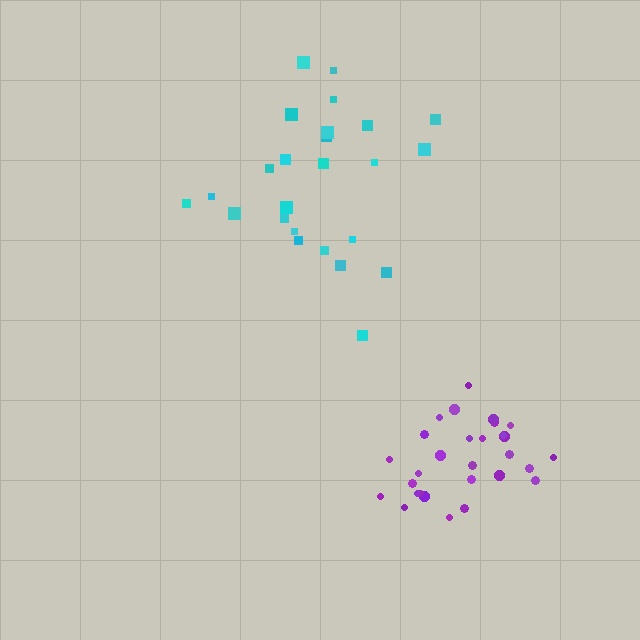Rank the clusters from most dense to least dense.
purple, cyan.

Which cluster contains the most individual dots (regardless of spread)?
Purple (30).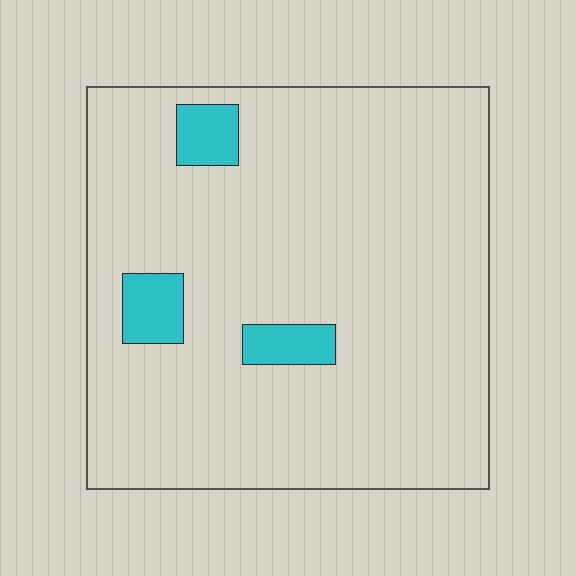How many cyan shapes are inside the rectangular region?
3.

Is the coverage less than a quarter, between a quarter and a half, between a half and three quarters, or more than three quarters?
Less than a quarter.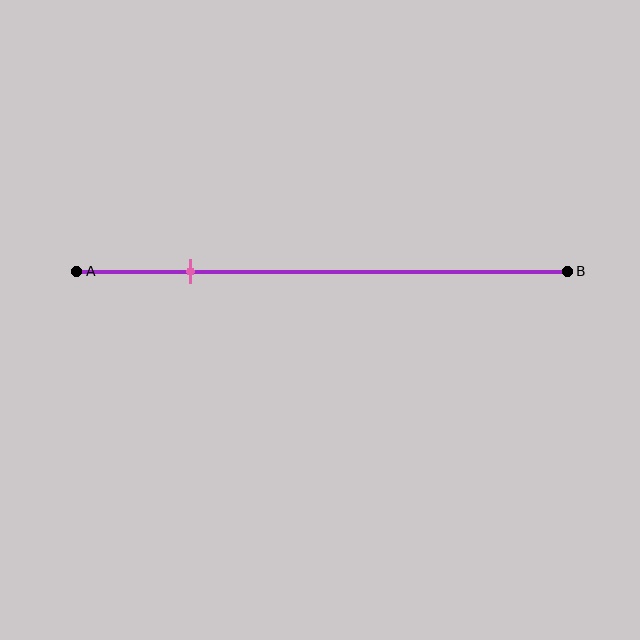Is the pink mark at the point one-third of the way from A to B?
No, the mark is at about 25% from A, not at the 33% one-third point.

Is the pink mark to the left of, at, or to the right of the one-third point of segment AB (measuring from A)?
The pink mark is to the left of the one-third point of segment AB.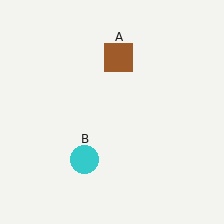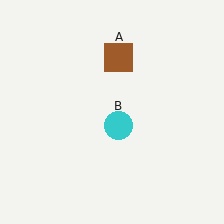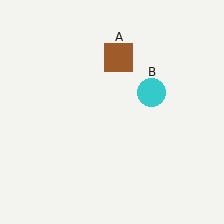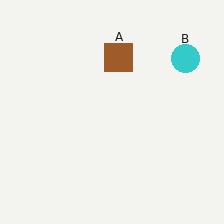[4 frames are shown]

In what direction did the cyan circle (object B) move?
The cyan circle (object B) moved up and to the right.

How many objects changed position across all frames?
1 object changed position: cyan circle (object B).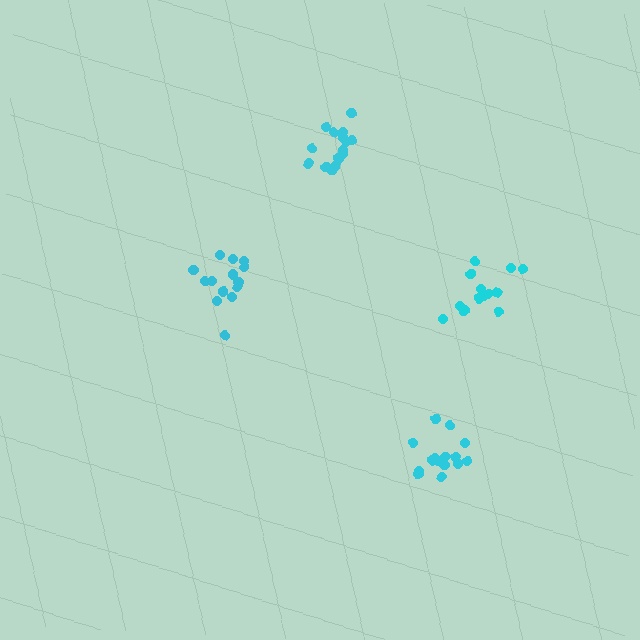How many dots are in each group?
Group 1: 13 dots, Group 2: 15 dots, Group 3: 14 dots, Group 4: 15 dots (57 total).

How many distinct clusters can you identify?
There are 4 distinct clusters.